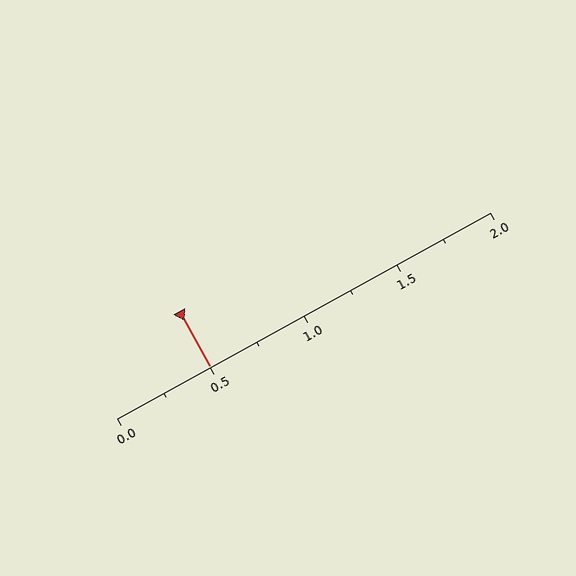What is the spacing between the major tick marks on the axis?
The major ticks are spaced 0.5 apart.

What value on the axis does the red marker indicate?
The marker indicates approximately 0.5.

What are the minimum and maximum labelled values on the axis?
The axis runs from 0.0 to 2.0.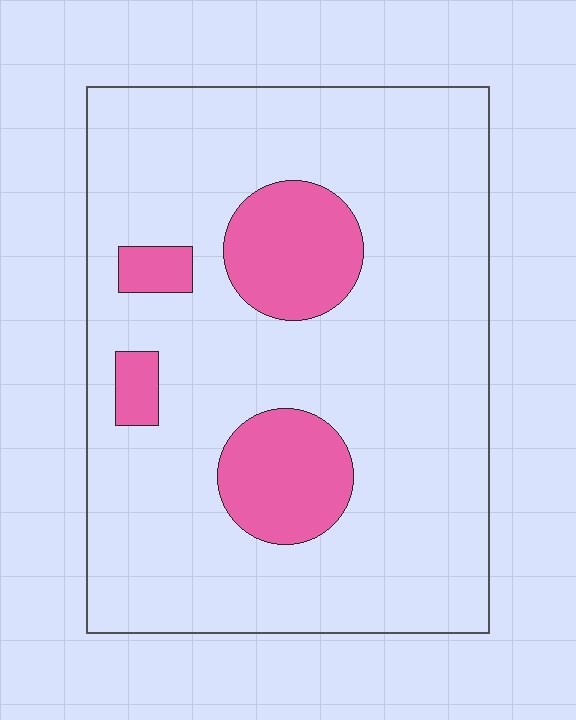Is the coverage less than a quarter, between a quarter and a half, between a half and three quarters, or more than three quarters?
Less than a quarter.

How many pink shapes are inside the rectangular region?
4.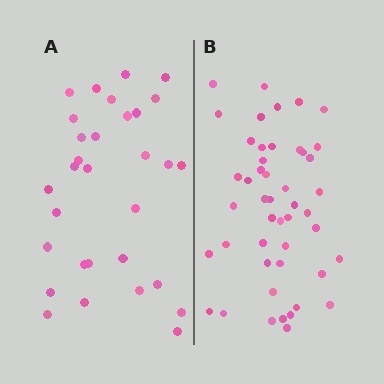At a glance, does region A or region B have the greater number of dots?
Region B (the right region) has more dots.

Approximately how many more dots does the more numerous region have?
Region B has approximately 15 more dots than region A.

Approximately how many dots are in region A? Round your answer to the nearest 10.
About 30 dots. (The exact count is 31, which rounds to 30.)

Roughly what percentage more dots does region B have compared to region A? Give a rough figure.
About 50% more.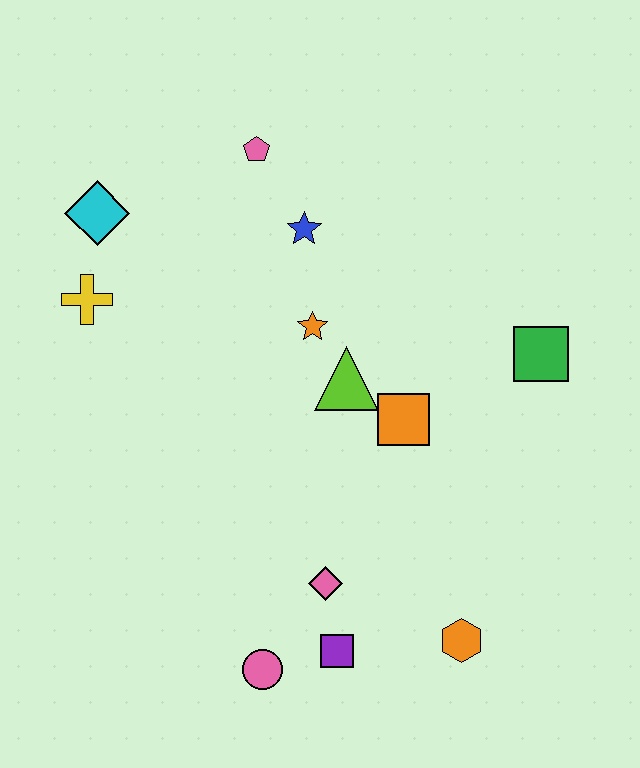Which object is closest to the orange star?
The lime triangle is closest to the orange star.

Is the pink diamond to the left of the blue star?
No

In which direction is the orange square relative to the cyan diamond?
The orange square is to the right of the cyan diamond.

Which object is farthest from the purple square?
The pink pentagon is farthest from the purple square.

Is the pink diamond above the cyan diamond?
No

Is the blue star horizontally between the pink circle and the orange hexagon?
Yes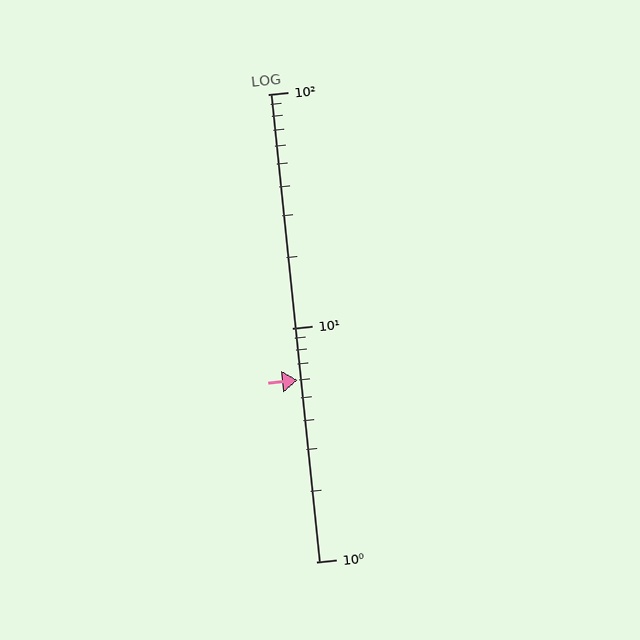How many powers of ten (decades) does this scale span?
The scale spans 2 decades, from 1 to 100.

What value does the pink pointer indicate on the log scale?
The pointer indicates approximately 6.